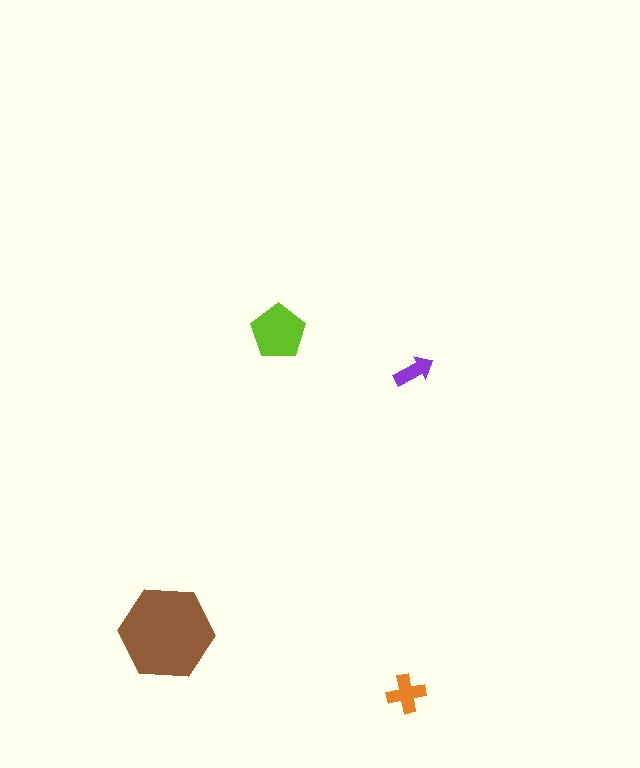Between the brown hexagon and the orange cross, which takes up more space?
The brown hexagon.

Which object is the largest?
The brown hexagon.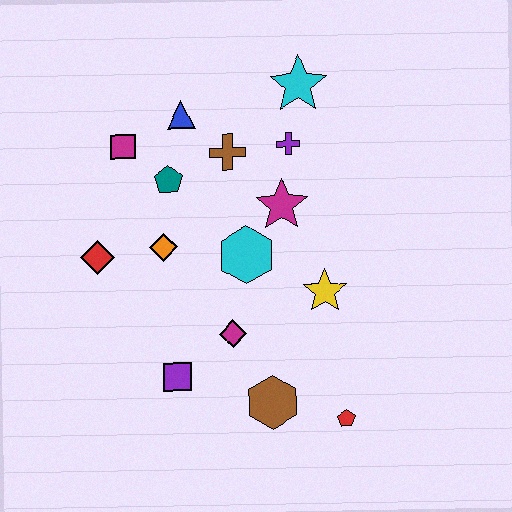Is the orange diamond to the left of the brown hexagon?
Yes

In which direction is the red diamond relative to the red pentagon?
The red diamond is to the left of the red pentagon.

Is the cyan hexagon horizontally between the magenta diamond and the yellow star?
Yes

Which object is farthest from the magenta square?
The red pentagon is farthest from the magenta square.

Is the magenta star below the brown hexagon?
No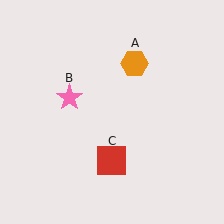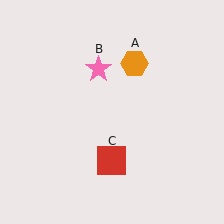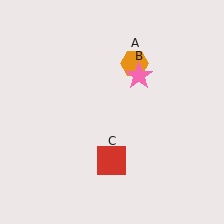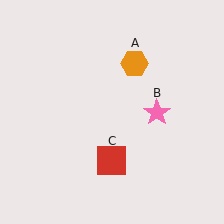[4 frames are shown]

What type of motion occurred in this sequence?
The pink star (object B) rotated clockwise around the center of the scene.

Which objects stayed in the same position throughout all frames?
Orange hexagon (object A) and red square (object C) remained stationary.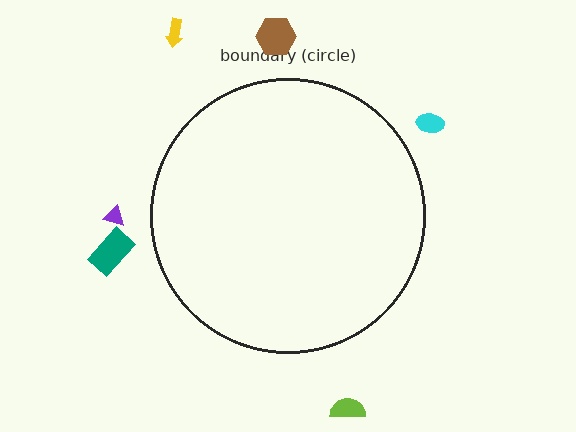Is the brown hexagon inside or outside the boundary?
Outside.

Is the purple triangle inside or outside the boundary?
Outside.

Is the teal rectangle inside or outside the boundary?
Outside.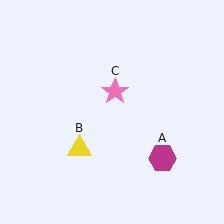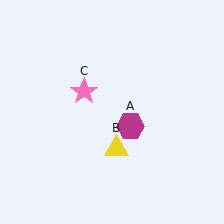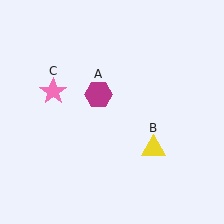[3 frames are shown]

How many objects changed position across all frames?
3 objects changed position: magenta hexagon (object A), yellow triangle (object B), pink star (object C).